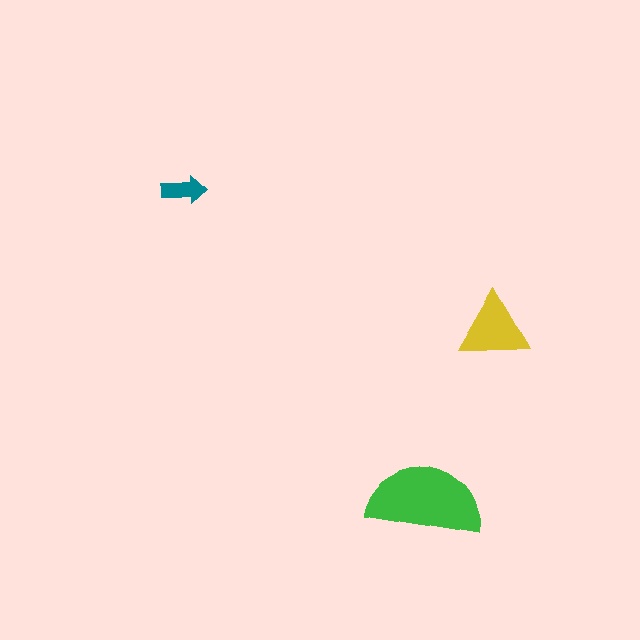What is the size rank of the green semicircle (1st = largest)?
1st.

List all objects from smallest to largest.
The teal arrow, the yellow triangle, the green semicircle.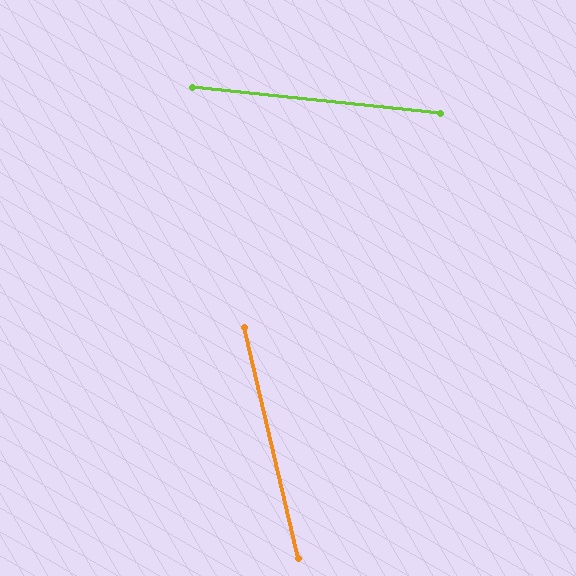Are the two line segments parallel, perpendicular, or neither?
Neither parallel nor perpendicular — they differ by about 71°.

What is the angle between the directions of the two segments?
Approximately 71 degrees.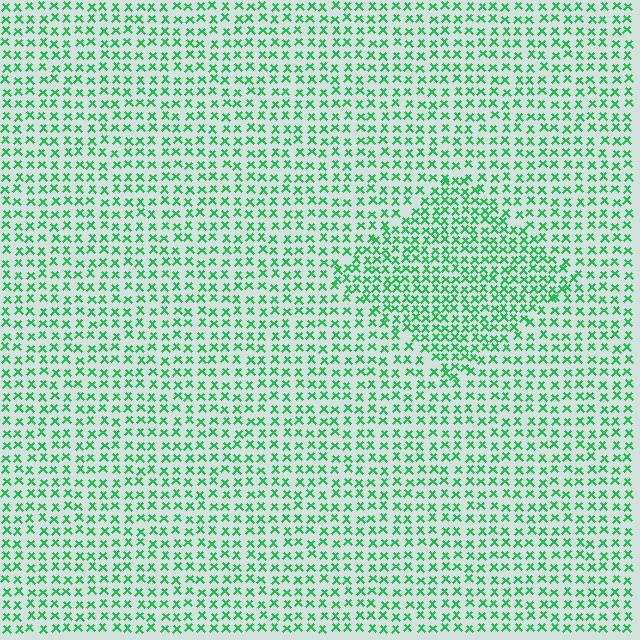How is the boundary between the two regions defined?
The boundary is defined by a change in element density (approximately 1.6x ratio). All elements are the same color, size, and shape.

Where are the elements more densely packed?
The elements are more densely packed inside the diamond boundary.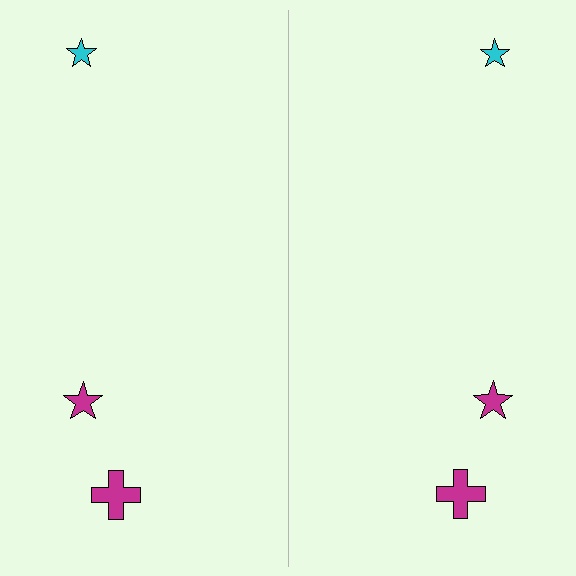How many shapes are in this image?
There are 6 shapes in this image.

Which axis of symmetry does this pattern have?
The pattern has a vertical axis of symmetry running through the center of the image.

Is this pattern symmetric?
Yes, this pattern has bilateral (reflection) symmetry.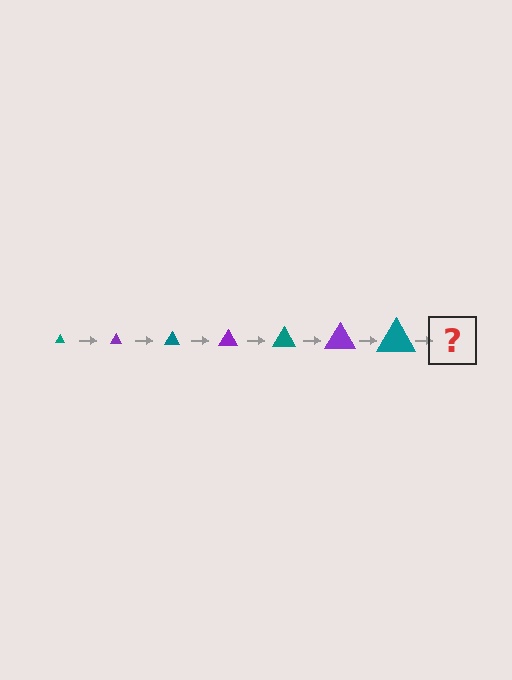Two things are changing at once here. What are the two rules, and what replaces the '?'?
The two rules are that the triangle grows larger each step and the color cycles through teal and purple. The '?' should be a purple triangle, larger than the previous one.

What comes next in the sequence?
The next element should be a purple triangle, larger than the previous one.